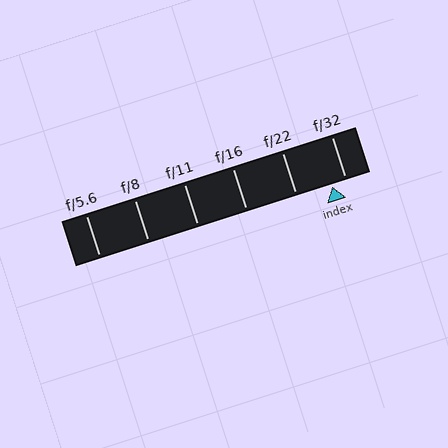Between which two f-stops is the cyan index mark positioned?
The index mark is between f/22 and f/32.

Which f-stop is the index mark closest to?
The index mark is closest to f/32.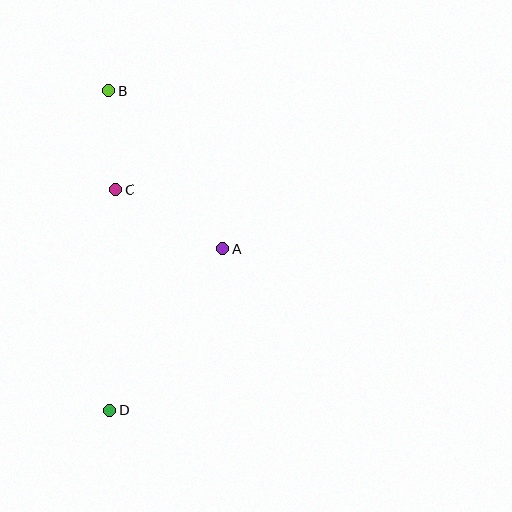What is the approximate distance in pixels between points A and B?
The distance between A and B is approximately 196 pixels.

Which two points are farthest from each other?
Points B and D are farthest from each other.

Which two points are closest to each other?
Points B and C are closest to each other.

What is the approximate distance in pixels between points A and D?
The distance between A and D is approximately 197 pixels.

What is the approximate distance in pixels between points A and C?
The distance between A and C is approximately 123 pixels.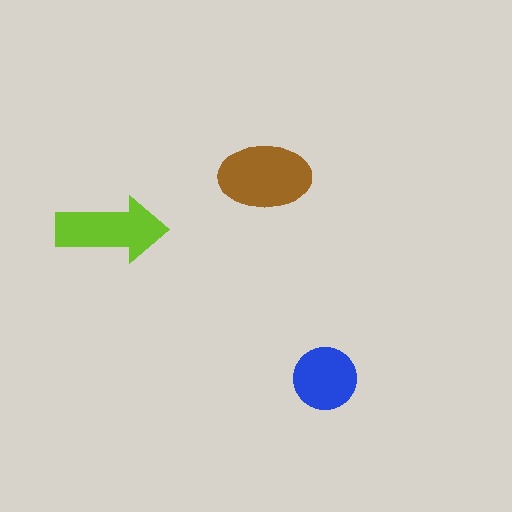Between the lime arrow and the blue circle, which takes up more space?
The lime arrow.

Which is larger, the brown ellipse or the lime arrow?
The brown ellipse.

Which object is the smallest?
The blue circle.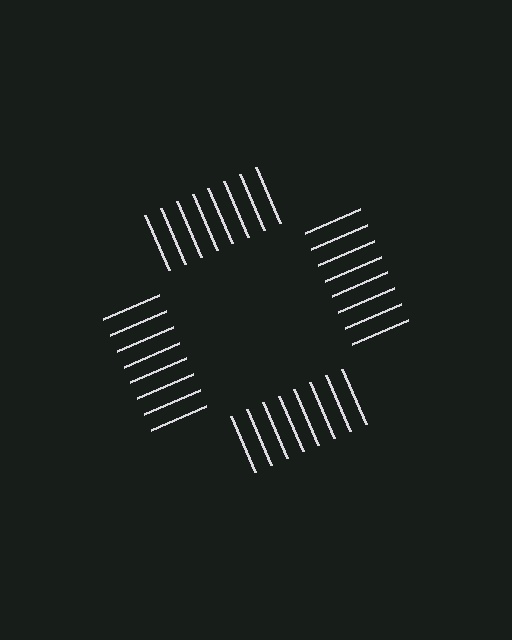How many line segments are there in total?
32 — 8 along each of the 4 edges.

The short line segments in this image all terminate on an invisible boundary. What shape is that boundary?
An illusory square — the line segments terminate on its edges but no continuous stroke is drawn.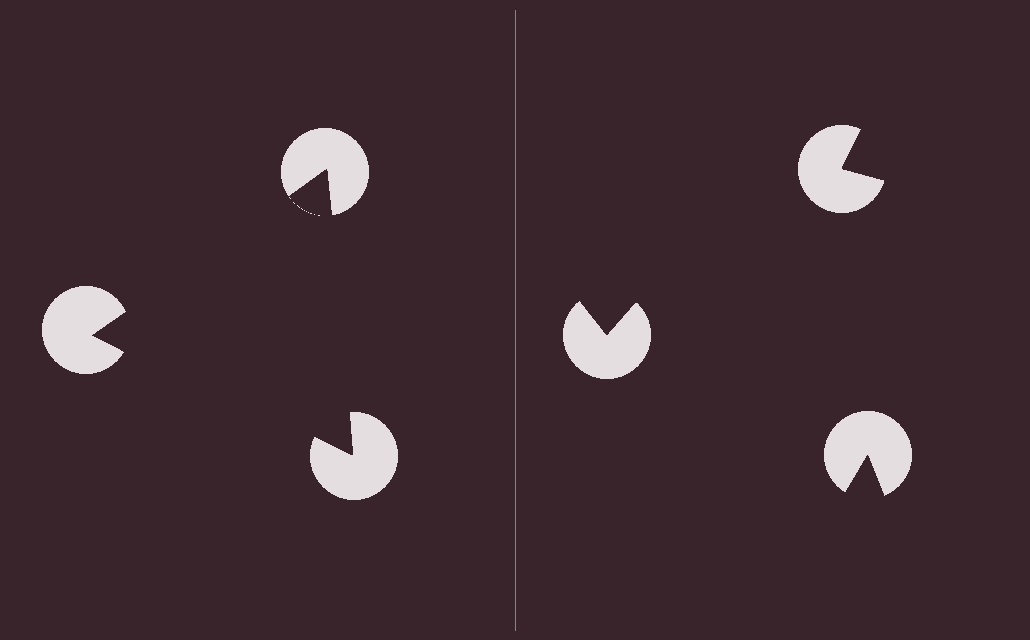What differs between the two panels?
The pac-man discs are positioned identically on both sides; only the wedge orientations differ. On the left they align to a triangle; on the right they are misaligned.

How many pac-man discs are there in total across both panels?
6 — 3 on each side.